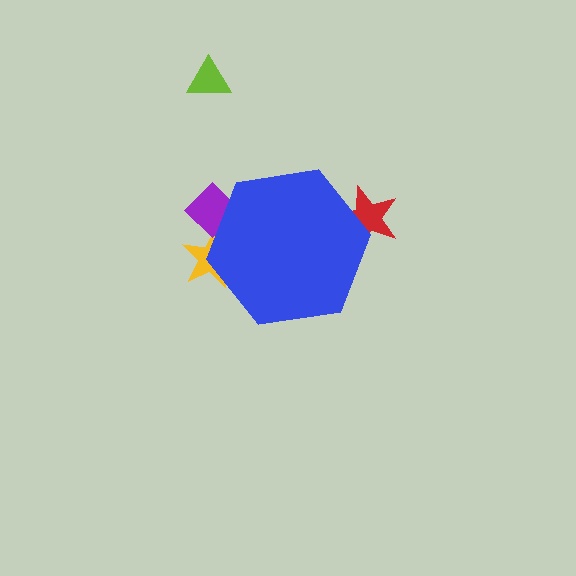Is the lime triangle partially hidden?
No, the lime triangle is fully visible.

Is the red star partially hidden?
Yes, the red star is partially hidden behind the blue hexagon.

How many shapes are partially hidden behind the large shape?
3 shapes are partially hidden.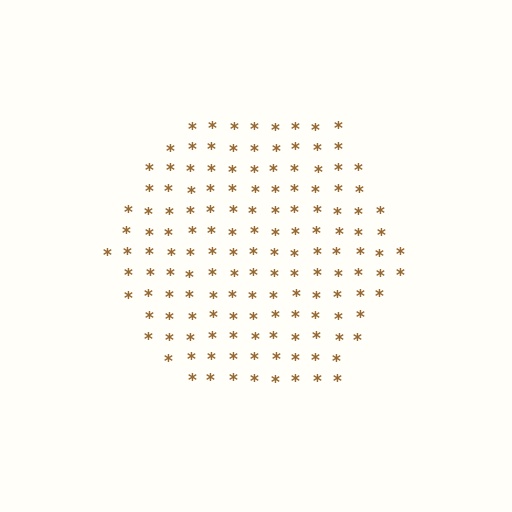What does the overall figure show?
The overall figure shows a hexagon.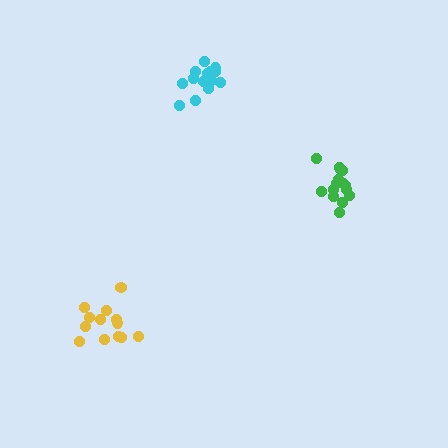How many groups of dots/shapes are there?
There are 3 groups.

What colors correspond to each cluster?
The clusters are colored: yellow, green, cyan.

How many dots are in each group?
Group 1: 13 dots, Group 2: 15 dots, Group 3: 14 dots (42 total).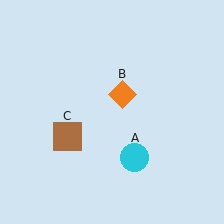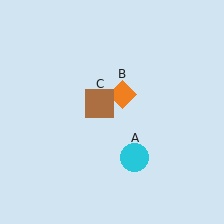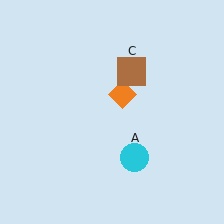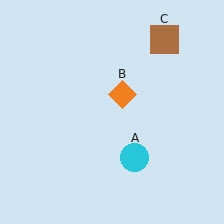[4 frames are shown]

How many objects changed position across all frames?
1 object changed position: brown square (object C).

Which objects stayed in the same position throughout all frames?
Cyan circle (object A) and orange diamond (object B) remained stationary.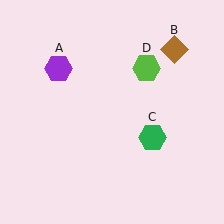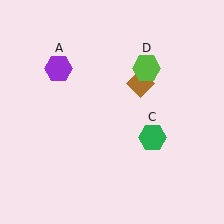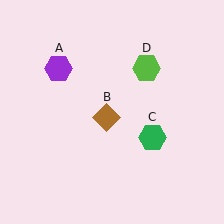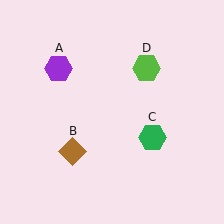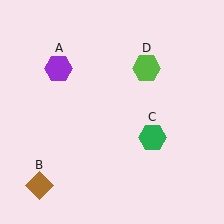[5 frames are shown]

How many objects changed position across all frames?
1 object changed position: brown diamond (object B).